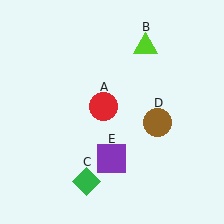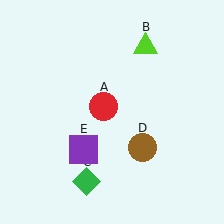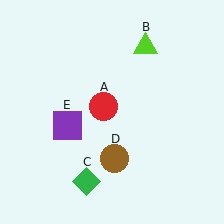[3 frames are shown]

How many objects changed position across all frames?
2 objects changed position: brown circle (object D), purple square (object E).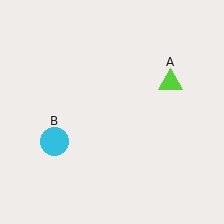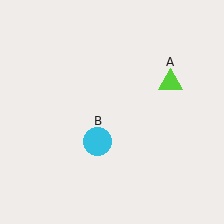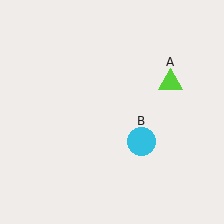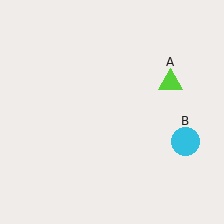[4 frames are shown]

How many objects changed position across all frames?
1 object changed position: cyan circle (object B).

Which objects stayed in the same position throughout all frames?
Lime triangle (object A) remained stationary.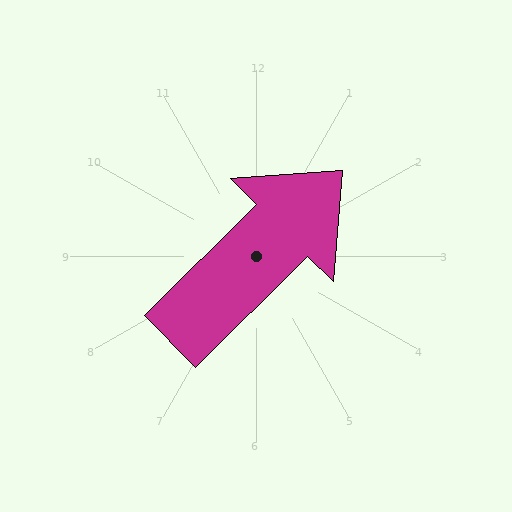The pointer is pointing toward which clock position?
Roughly 2 o'clock.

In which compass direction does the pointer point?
Northeast.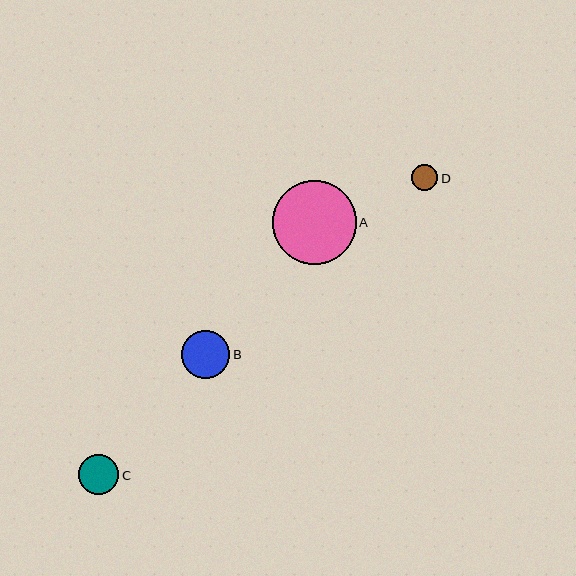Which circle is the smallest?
Circle D is the smallest with a size of approximately 26 pixels.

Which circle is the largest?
Circle A is the largest with a size of approximately 84 pixels.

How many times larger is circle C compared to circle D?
Circle C is approximately 1.5 times the size of circle D.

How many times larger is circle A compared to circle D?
Circle A is approximately 3.2 times the size of circle D.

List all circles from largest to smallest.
From largest to smallest: A, B, C, D.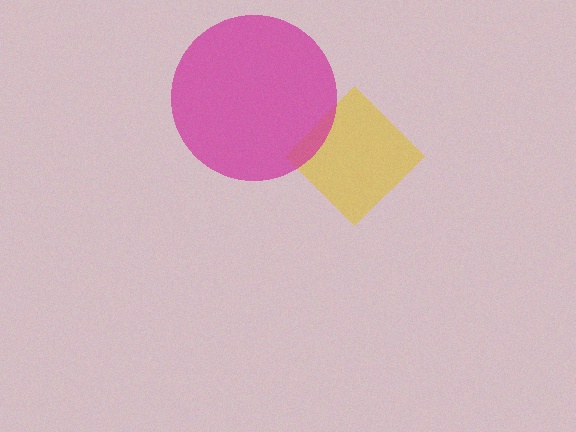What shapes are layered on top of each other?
The layered shapes are: a yellow diamond, a magenta circle.